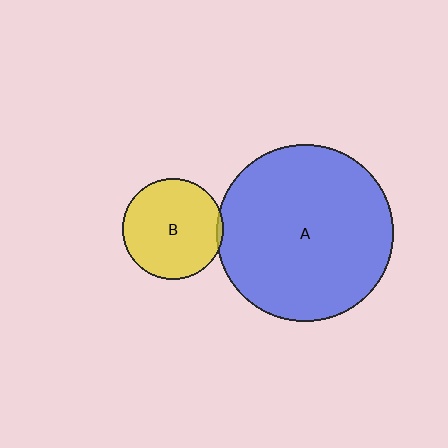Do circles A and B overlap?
Yes.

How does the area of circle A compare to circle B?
Approximately 3.1 times.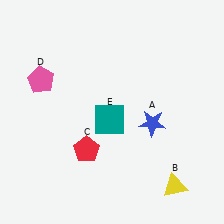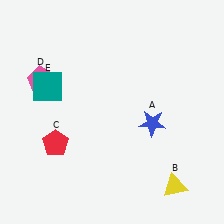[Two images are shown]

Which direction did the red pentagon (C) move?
The red pentagon (C) moved left.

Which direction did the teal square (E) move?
The teal square (E) moved left.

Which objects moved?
The objects that moved are: the red pentagon (C), the teal square (E).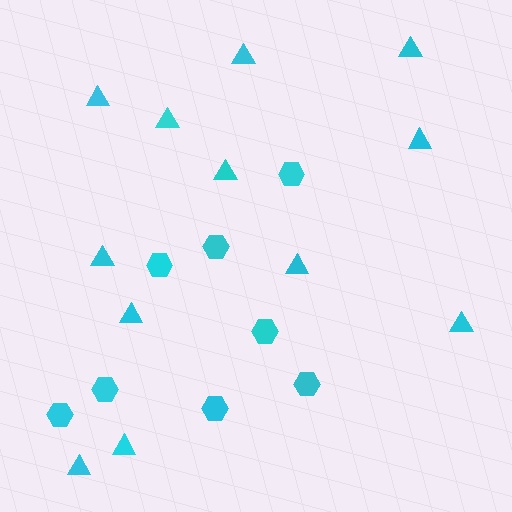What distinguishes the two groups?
There are 2 groups: one group of hexagons (8) and one group of triangles (12).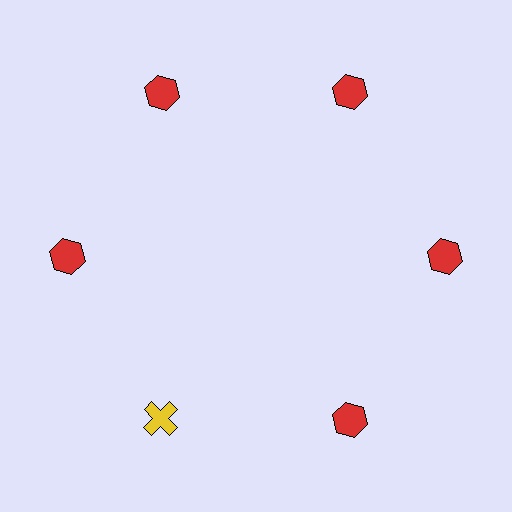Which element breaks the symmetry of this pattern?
The yellow cross at roughly the 7 o'clock position breaks the symmetry. All other shapes are red hexagons.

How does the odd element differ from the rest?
It differs in both color (yellow instead of red) and shape (cross instead of hexagon).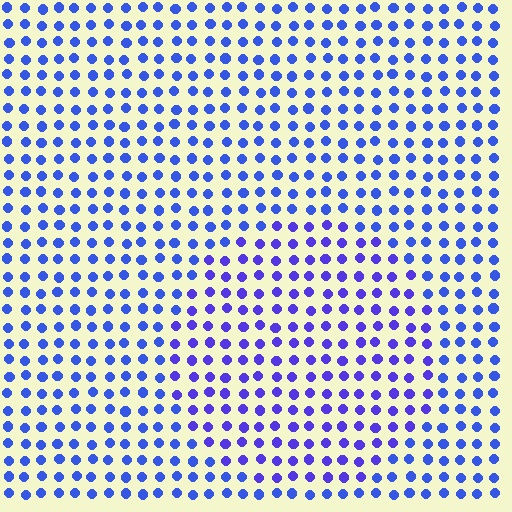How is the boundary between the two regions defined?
The boundary is defined purely by a slight shift in hue (about 22 degrees). Spacing, size, and orientation are identical on both sides.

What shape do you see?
I see a circle.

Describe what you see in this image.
The image is filled with small blue elements in a uniform arrangement. A circle-shaped region is visible where the elements are tinted to a slightly different hue, forming a subtle color boundary.